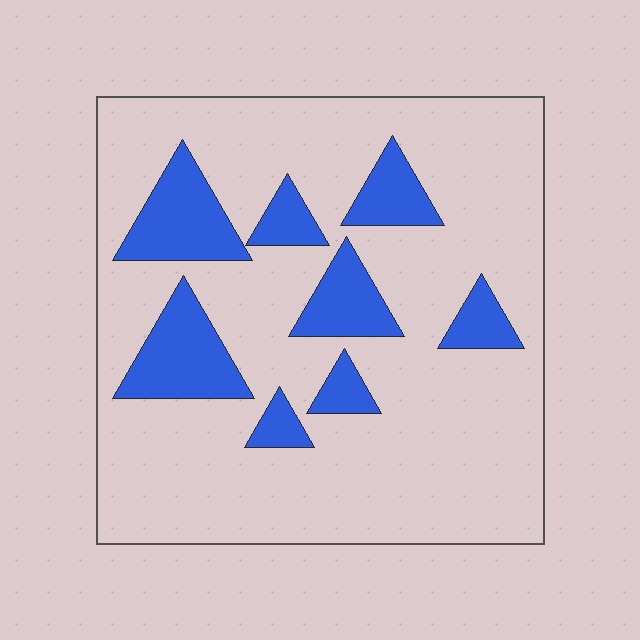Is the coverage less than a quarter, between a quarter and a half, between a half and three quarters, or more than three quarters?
Less than a quarter.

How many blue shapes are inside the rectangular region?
8.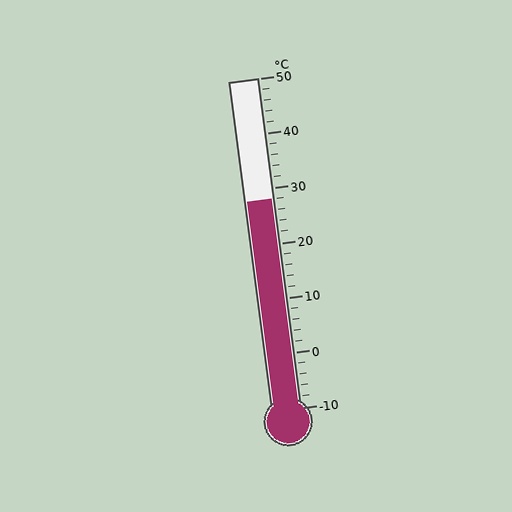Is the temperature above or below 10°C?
The temperature is above 10°C.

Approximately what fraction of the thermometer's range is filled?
The thermometer is filled to approximately 65% of its range.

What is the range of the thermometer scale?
The thermometer scale ranges from -10°C to 50°C.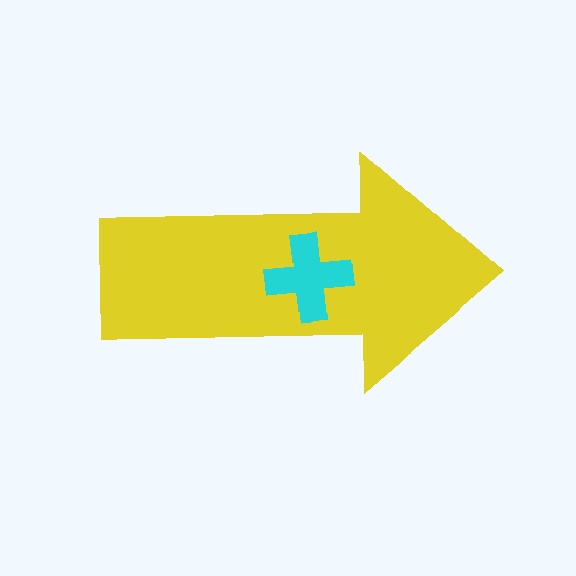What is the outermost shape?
The yellow arrow.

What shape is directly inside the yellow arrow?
The cyan cross.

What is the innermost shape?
The cyan cross.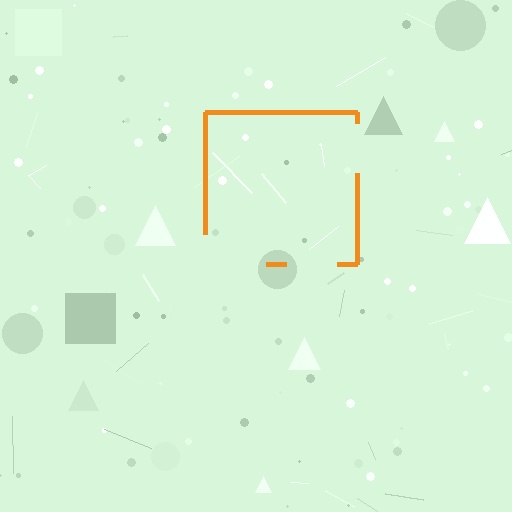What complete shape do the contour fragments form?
The contour fragments form a square.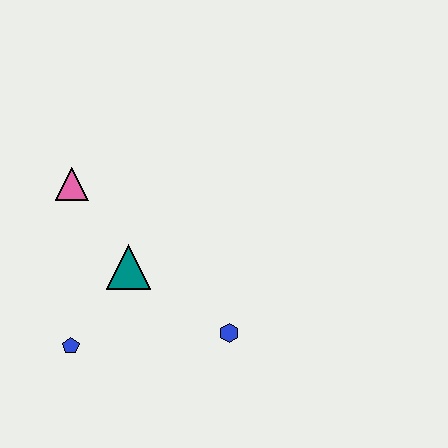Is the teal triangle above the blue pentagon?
Yes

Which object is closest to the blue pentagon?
The teal triangle is closest to the blue pentagon.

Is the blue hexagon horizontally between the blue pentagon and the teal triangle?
No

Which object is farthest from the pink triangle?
The blue hexagon is farthest from the pink triangle.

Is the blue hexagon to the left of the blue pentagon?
No